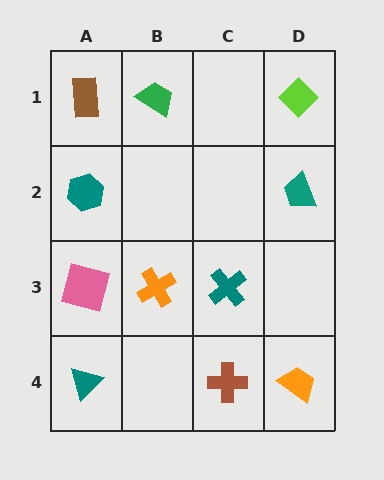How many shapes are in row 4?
3 shapes.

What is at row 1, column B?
A green trapezoid.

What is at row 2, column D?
A teal trapezoid.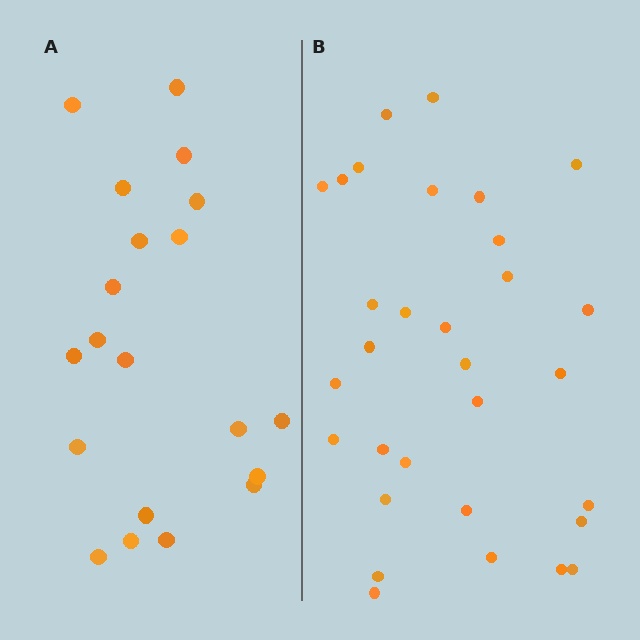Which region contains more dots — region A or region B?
Region B (the right region) has more dots.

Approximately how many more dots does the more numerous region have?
Region B has roughly 12 or so more dots than region A.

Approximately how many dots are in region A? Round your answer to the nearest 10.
About 20 dots.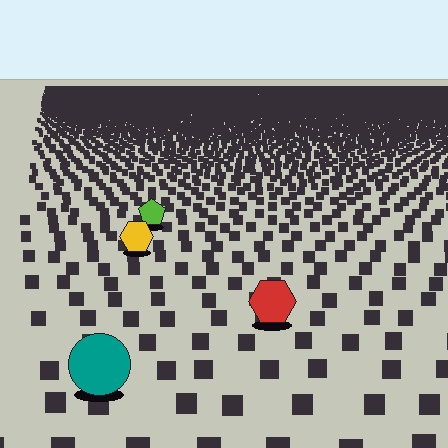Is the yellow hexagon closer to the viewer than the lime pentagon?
Yes. The yellow hexagon is closer — you can tell from the texture gradient: the ground texture is coarser near it.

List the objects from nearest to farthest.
From nearest to farthest: the teal circle, the red hexagon, the yellow hexagon, the lime pentagon.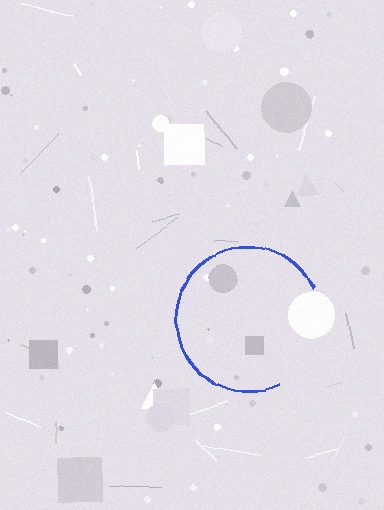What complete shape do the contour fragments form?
The contour fragments form a circle.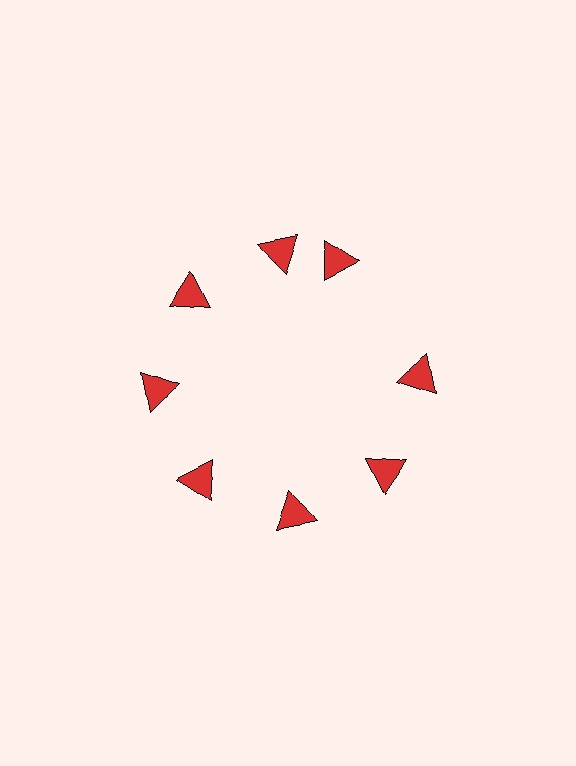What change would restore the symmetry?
The symmetry would be restored by rotating it back into even spacing with its neighbors so that all 8 triangles sit at equal angles and equal distance from the center.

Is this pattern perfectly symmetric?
No. The 8 red triangles are arranged in a ring, but one element near the 2 o'clock position is rotated out of alignment along the ring, breaking the 8-fold rotational symmetry.